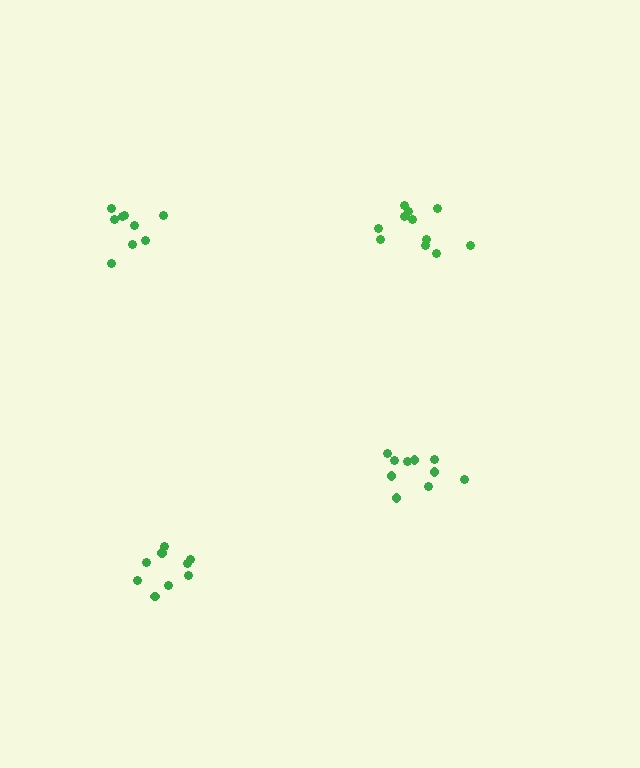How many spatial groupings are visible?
There are 4 spatial groupings.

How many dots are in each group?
Group 1: 10 dots, Group 2: 9 dots, Group 3: 9 dots, Group 4: 11 dots (39 total).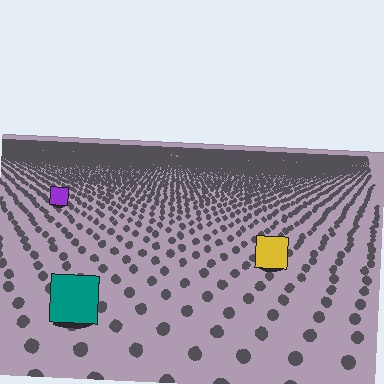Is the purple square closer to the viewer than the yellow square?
No. The yellow square is closer — you can tell from the texture gradient: the ground texture is coarser near it.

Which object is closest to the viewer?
The teal square is closest. The texture marks near it are larger and more spread out.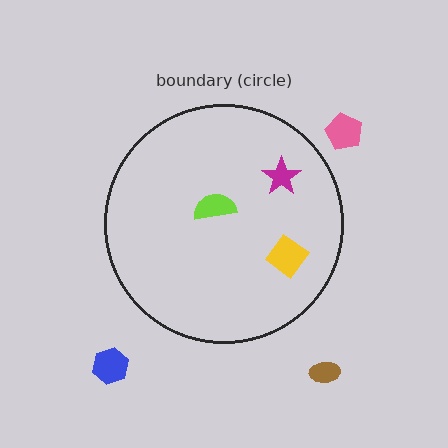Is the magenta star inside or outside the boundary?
Inside.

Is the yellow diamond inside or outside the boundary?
Inside.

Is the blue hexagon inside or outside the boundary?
Outside.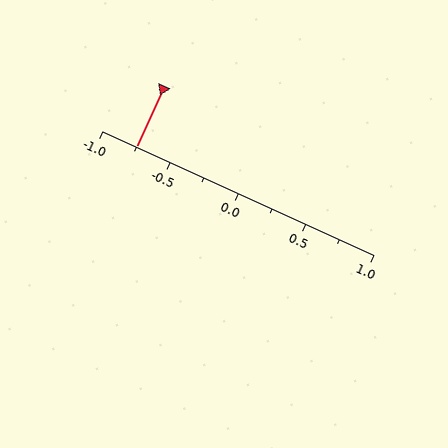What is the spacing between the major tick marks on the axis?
The major ticks are spaced 0.5 apart.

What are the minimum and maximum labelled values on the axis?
The axis runs from -1.0 to 1.0.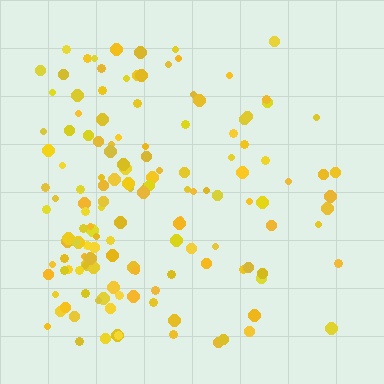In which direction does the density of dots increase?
From right to left, with the left side densest.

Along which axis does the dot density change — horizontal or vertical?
Horizontal.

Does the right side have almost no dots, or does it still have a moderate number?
Still a moderate number, just noticeably fewer than the left.